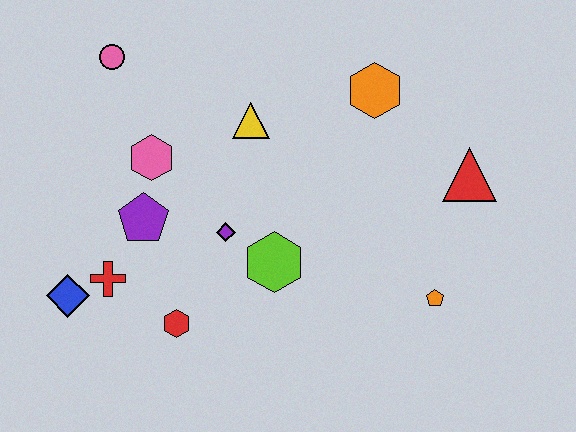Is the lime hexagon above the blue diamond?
Yes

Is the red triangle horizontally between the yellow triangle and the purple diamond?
No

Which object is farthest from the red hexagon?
The red triangle is farthest from the red hexagon.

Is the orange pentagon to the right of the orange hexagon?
Yes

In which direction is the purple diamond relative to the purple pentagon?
The purple diamond is to the right of the purple pentagon.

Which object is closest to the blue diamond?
The red cross is closest to the blue diamond.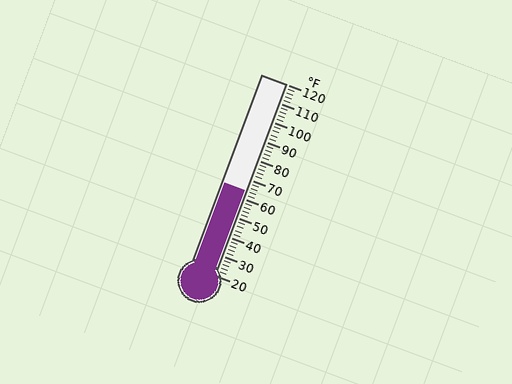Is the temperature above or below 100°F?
The temperature is below 100°F.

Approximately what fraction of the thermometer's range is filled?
The thermometer is filled to approximately 45% of its range.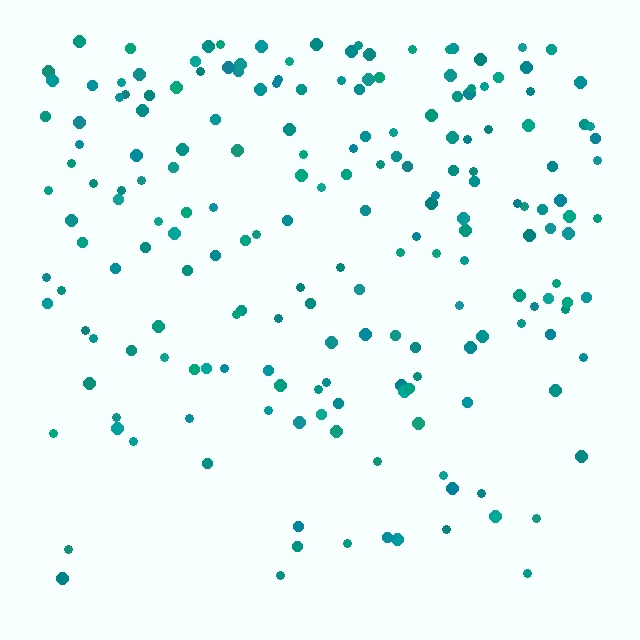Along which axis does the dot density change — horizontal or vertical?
Vertical.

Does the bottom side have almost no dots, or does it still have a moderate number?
Still a moderate number, just noticeably fewer than the top.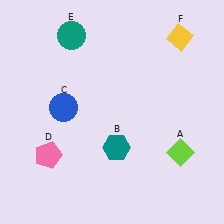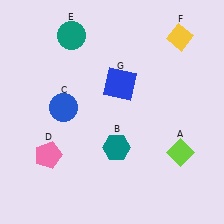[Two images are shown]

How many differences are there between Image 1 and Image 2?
There is 1 difference between the two images.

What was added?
A blue square (G) was added in Image 2.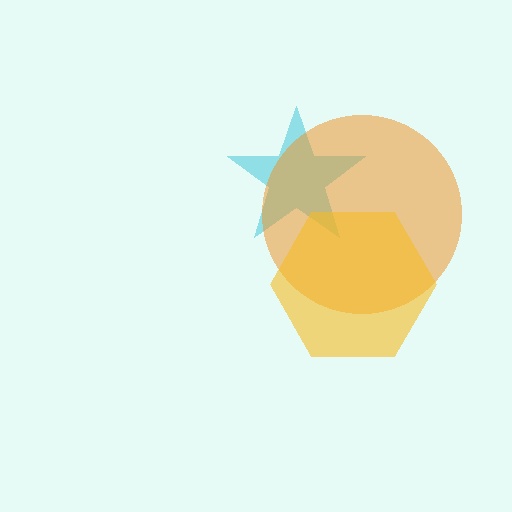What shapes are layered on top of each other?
The layered shapes are: a cyan star, an orange circle, a yellow hexagon.